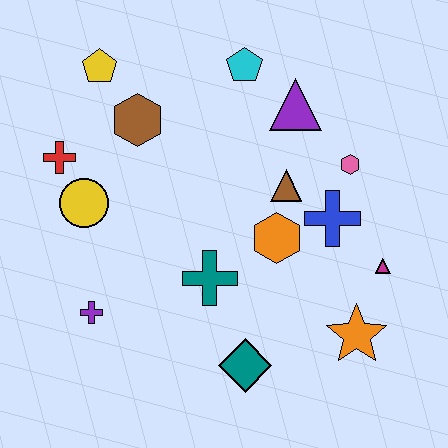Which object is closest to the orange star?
The magenta triangle is closest to the orange star.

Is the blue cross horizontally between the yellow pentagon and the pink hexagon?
Yes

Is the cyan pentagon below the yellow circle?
No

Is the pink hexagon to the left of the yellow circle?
No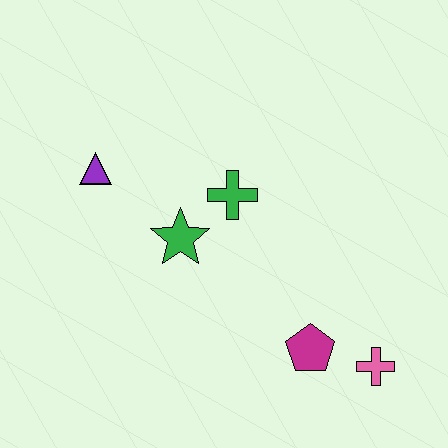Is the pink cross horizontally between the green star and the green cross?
No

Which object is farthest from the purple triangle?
The pink cross is farthest from the purple triangle.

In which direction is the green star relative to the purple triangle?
The green star is to the right of the purple triangle.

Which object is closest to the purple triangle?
The green star is closest to the purple triangle.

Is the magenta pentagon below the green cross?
Yes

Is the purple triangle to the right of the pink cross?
No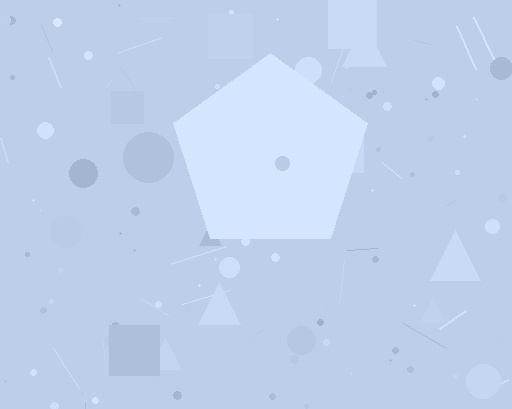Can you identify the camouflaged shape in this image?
The camouflaged shape is a pentagon.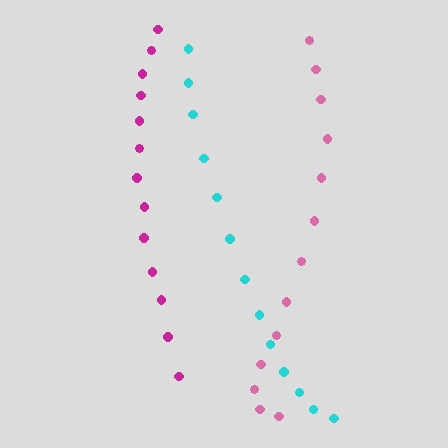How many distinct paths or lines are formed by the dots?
There are 3 distinct paths.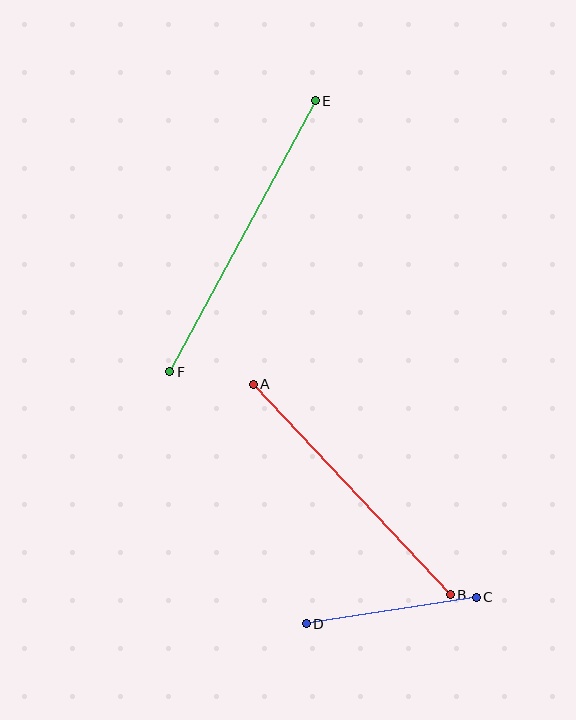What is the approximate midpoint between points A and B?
The midpoint is at approximately (352, 489) pixels.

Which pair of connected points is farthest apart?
Points E and F are farthest apart.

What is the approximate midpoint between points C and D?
The midpoint is at approximately (391, 610) pixels.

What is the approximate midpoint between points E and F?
The midpoint is at approximately (242, 236) pixels.